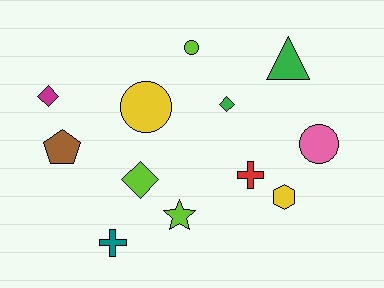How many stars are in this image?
There is 1 star.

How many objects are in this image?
There are 12 objects.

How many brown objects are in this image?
There is 1 brown object.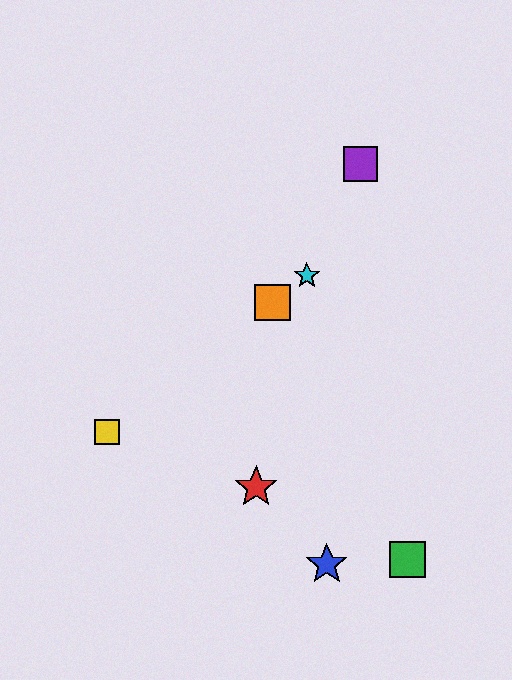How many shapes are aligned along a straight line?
3 shapes (the yellow square, the orange square, the cyan star) are aligned along a straight line.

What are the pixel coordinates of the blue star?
The blue star is at (327, 564).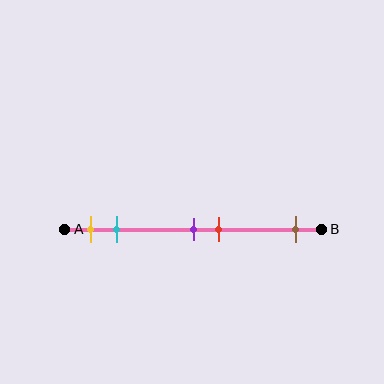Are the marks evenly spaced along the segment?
No, the marks are not evenly spaced.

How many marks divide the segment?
There are 5 marks dividing the segment.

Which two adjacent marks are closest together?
The purple and red marks are the closest adjacent pair.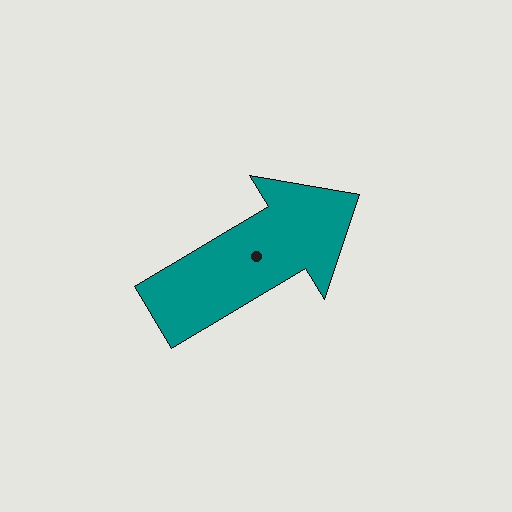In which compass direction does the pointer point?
Northeast.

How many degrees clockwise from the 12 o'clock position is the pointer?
Approximately 59 degrees.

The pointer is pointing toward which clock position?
Roughly 2 o'clock.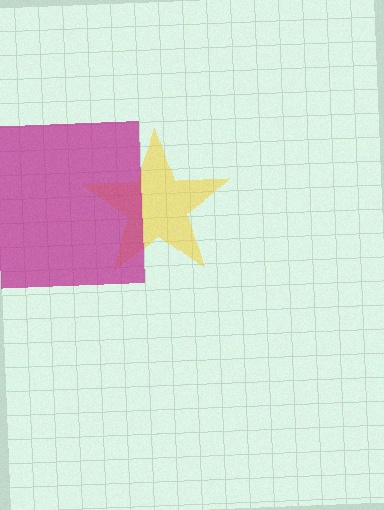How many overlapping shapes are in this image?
There are 2 overlapping shapes in the image.